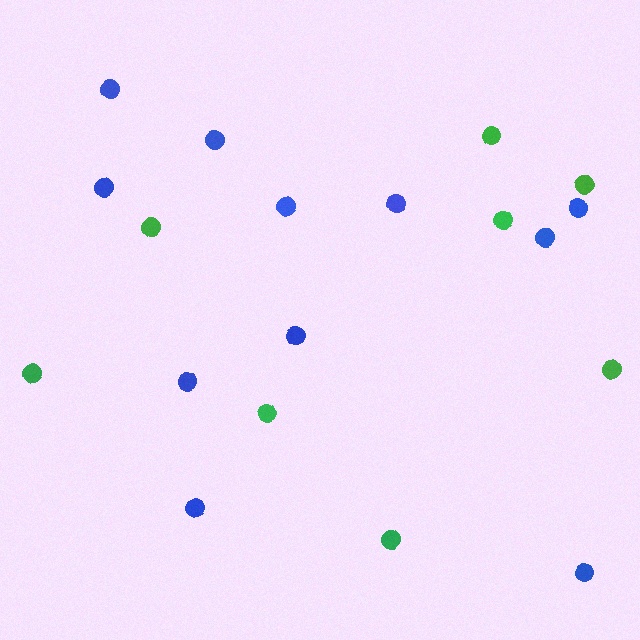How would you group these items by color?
There are 2 groups: one group of blue circles (11) and one group of green circles (8).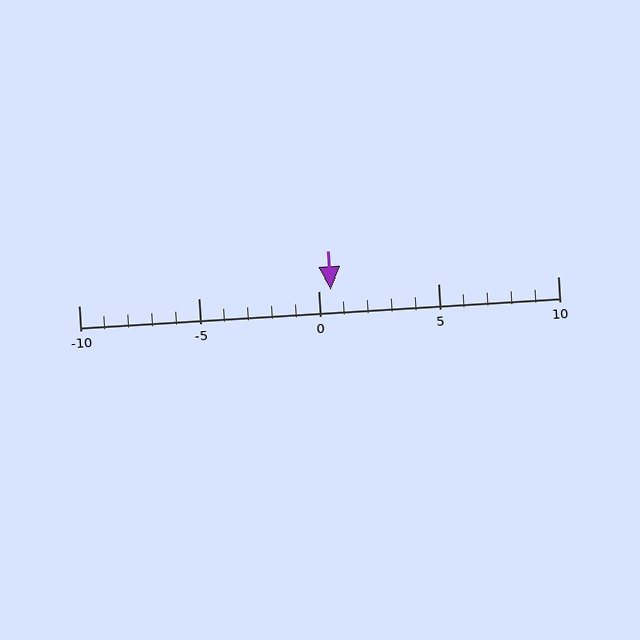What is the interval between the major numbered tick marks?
The major tick marks are spaced 5 units apart.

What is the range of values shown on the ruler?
The ruler shows values from -10 to 10.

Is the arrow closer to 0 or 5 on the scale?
The arrow is closer to 0.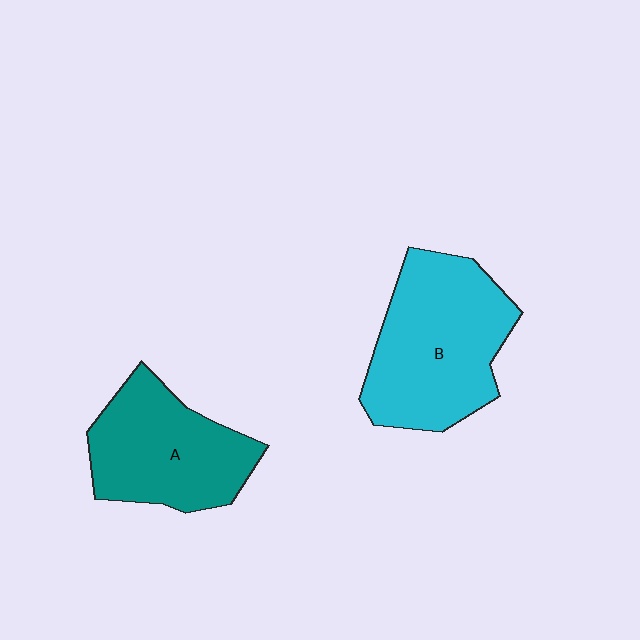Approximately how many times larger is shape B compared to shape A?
Approximately 1.2 times.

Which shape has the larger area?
Shape B (cyan).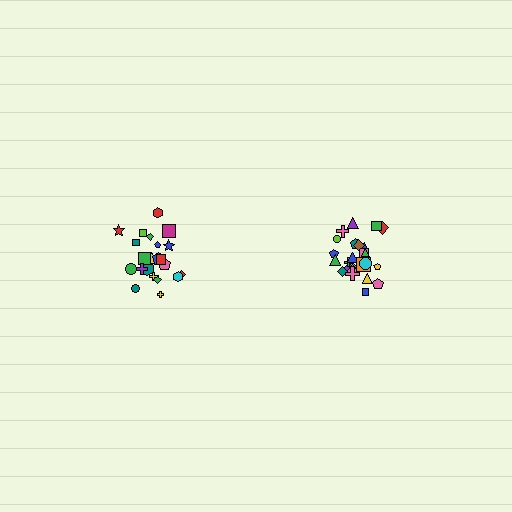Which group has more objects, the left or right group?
The right group.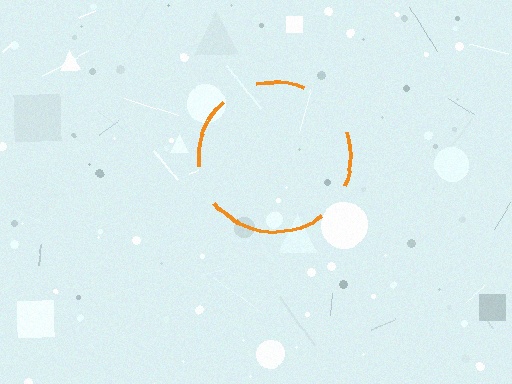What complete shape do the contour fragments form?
The contour fragments form a circle.